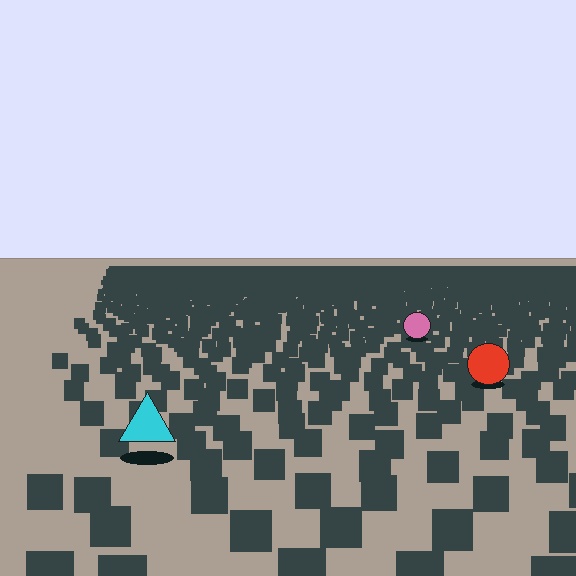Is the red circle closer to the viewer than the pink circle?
Yes. The red circle is closer — you can tell from the texture gradient: the ground texture is coarser near it.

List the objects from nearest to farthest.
From nearest to farthest: the cyan triangle, the red circle, the pink circle.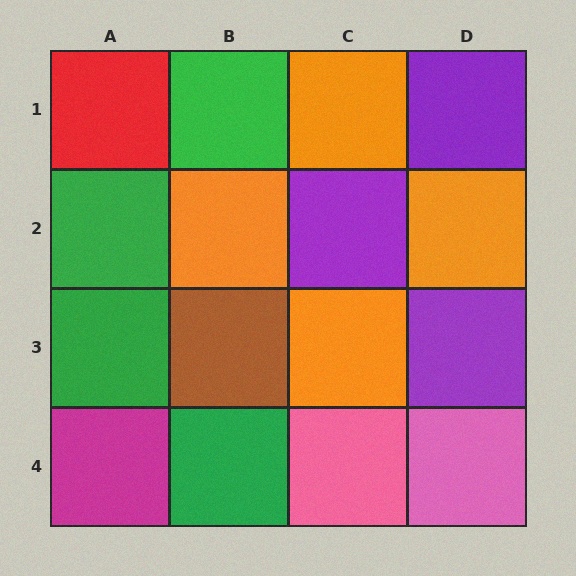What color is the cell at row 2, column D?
Orange.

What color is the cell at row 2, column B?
Orange.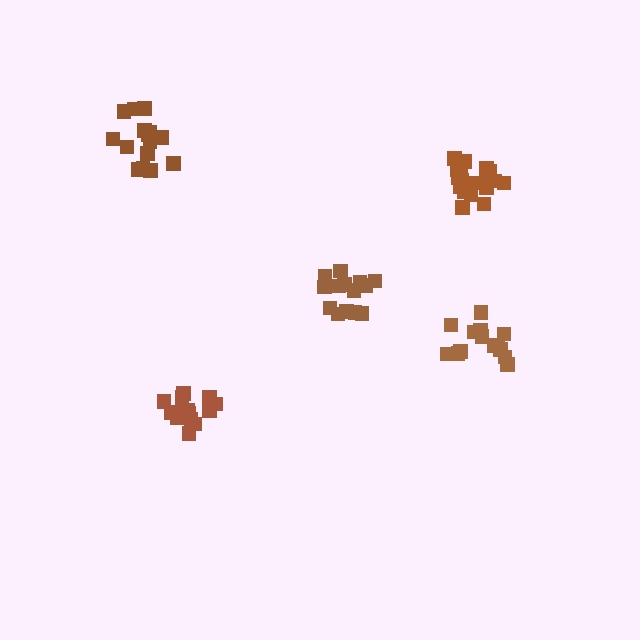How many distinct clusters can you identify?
There are 5 distinct clusters.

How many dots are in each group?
Group 1: 15 dots, Group 2: 19 dots, Group 3: 15 dots, Group 4: 15 dots, Group 5: 14 dots (78 total).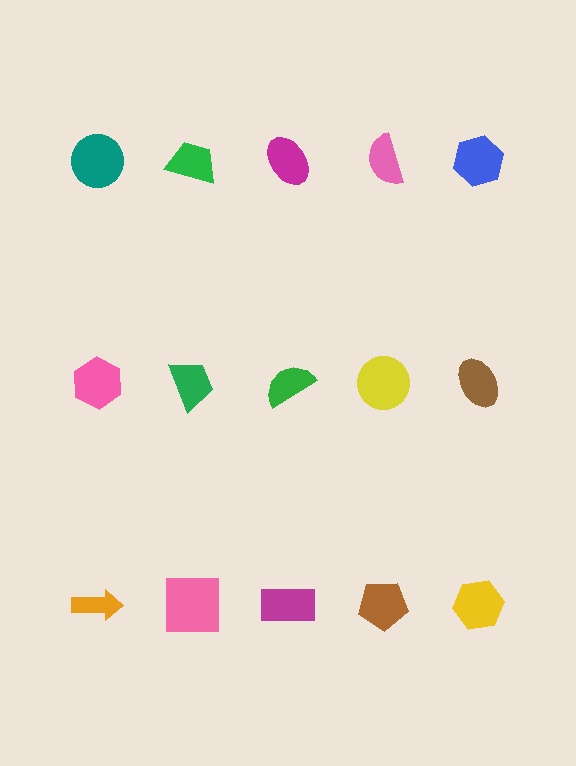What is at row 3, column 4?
A brown pentagon.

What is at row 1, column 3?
A magenta ellipse.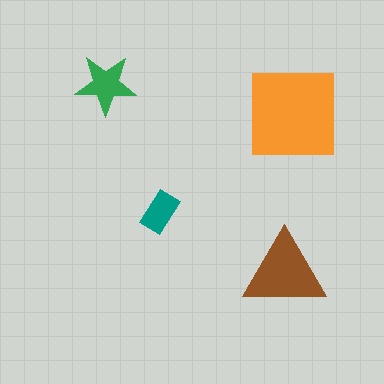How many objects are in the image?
There are 4 objects in the image.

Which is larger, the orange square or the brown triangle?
The orange square.